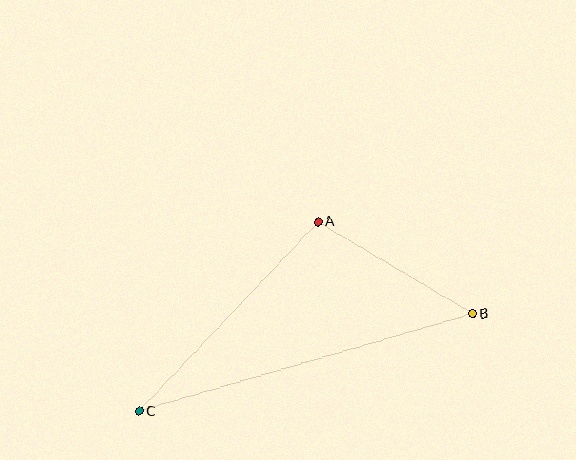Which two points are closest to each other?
Points A and B are closest to each other.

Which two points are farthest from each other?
Points B and C are farthest from each other.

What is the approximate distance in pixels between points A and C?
The distance between A and C is approximately 261 pixels.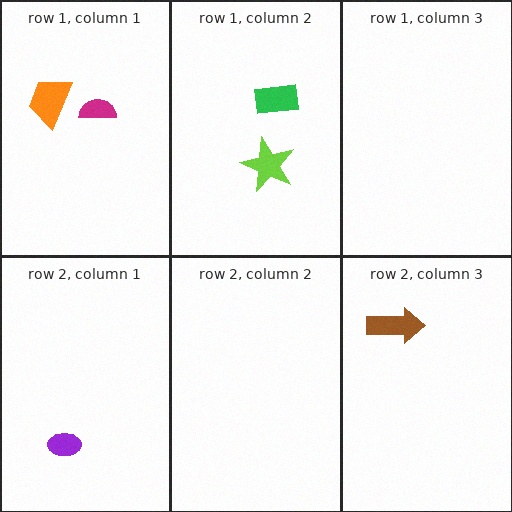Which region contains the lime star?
The row 1, column 2 region.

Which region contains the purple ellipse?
The row 2, column 1 region.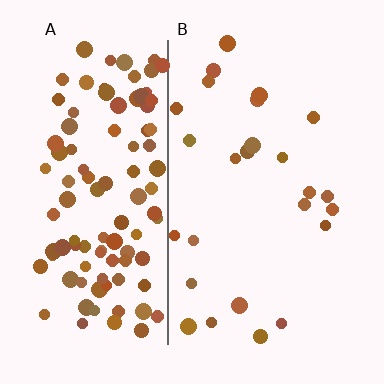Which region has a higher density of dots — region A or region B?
A (the left).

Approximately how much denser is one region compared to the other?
Approximately 4.3× — region A over region B.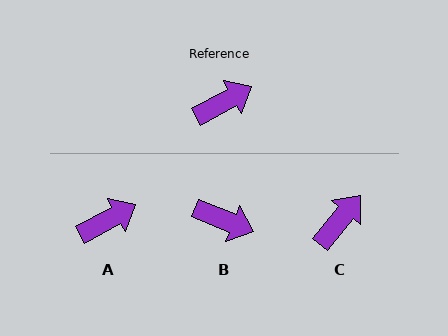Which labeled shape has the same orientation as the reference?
A.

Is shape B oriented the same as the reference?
No, it is off by about 51 degrees.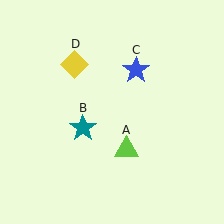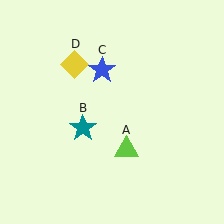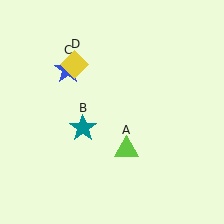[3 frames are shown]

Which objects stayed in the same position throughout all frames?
Lime triangle (object A) and teal star (object B) and yellow diamond (object D) remained stationary.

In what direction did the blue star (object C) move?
The blue star (object C) moved left.